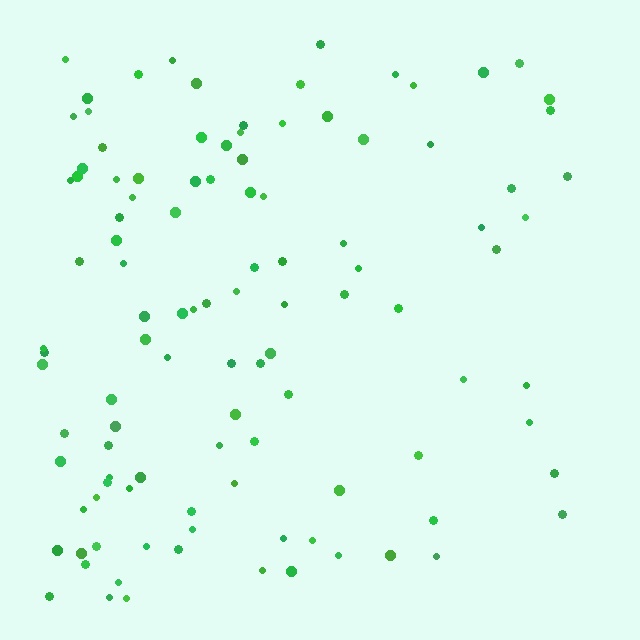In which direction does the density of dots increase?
From right to left, with the left side densest.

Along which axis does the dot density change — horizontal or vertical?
Horizontal.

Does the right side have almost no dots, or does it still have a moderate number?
Still a moderate number, just noticeably fewer than the left.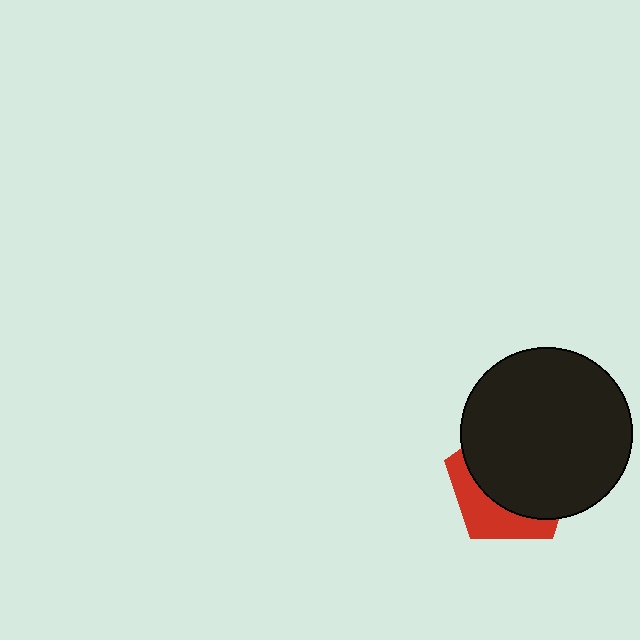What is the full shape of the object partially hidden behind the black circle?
The partially hidden object is a red pentagon.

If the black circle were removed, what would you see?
You would see the complete red pentagon.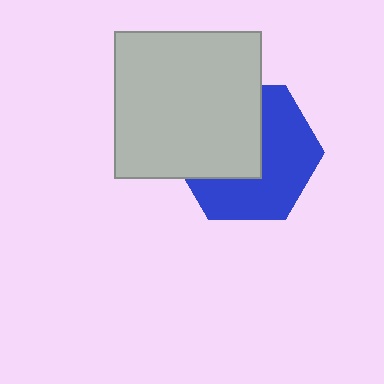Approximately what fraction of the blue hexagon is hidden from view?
Roughly 46% of the blue hexagon is hidden behind the light gray square.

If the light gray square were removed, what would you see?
You would see the complete blue hexagon.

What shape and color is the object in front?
The object in front is a light gray square.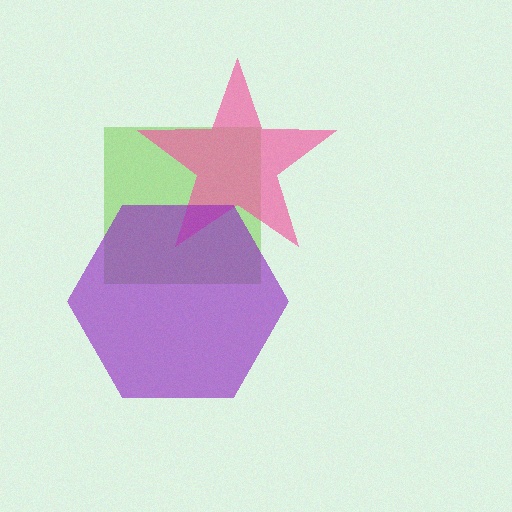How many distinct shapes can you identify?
There are 3 distinct shapes: a lime square, a pink star, a purple hexagon.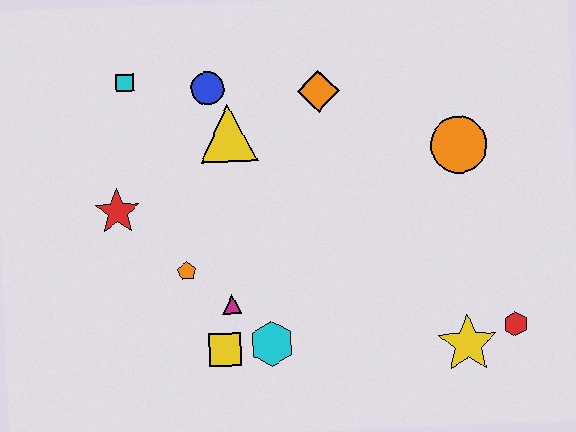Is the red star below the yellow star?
No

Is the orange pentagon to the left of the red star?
No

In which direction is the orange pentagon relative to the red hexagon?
The orange pentagon is to the left of the red hexagon.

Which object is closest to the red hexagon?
The yellow star is closest to the red hexagon.